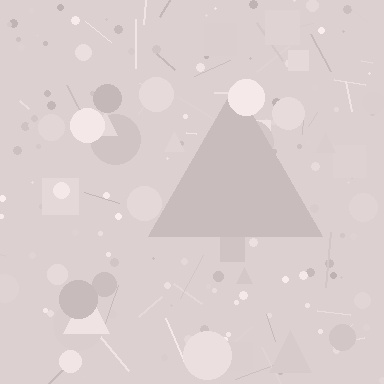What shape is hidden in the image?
A triangle is hidden in the image.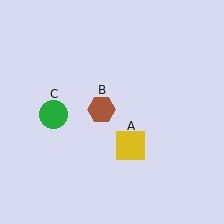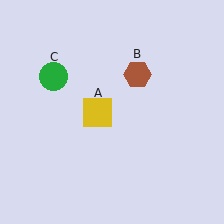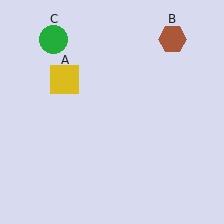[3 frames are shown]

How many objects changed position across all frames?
3 objects changed position: yellow square (object A), brown hexagon (object B), green circle (object C).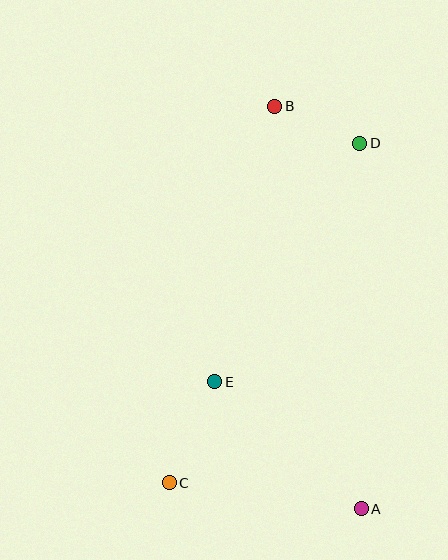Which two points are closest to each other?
Points B and D are closest to each other.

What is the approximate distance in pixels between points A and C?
The distance between A and C is approximately 194 pixels.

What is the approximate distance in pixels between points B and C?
The distance between B and C is approximately 391 pixels.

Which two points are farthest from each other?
Points A and B are farthest from each other.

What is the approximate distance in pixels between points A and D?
The distance between A and D is approximately 366 pixels.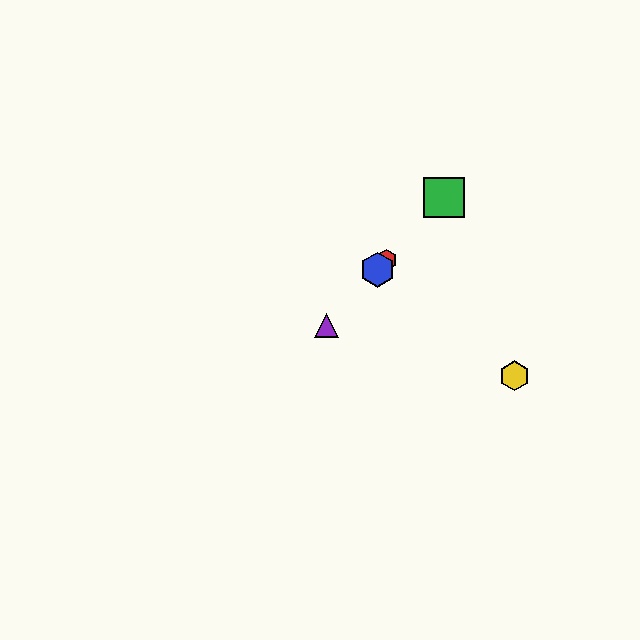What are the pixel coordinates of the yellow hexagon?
The yellow hexagon is at (515, 376).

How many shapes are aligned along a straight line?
4 shapes (the red hexagon, the blue hexagon, the green square, the purple triangle) are aligned along a straight line.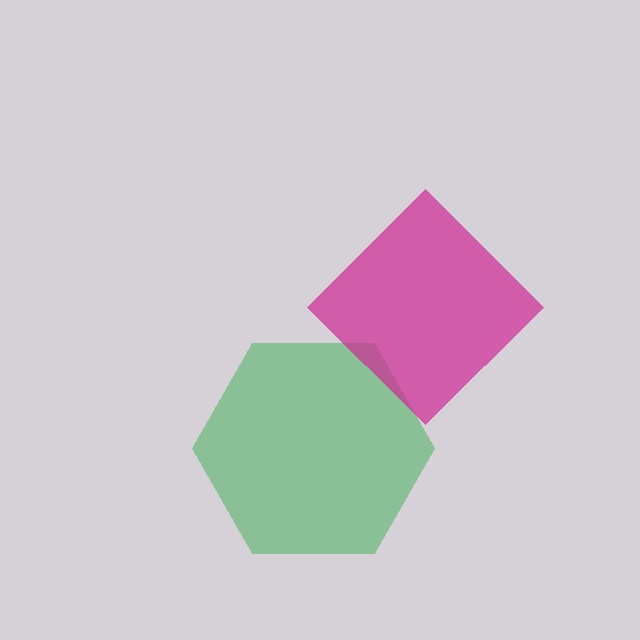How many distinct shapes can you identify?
There are 2 distinct shapes: a green hexagon, a magenta diamond.